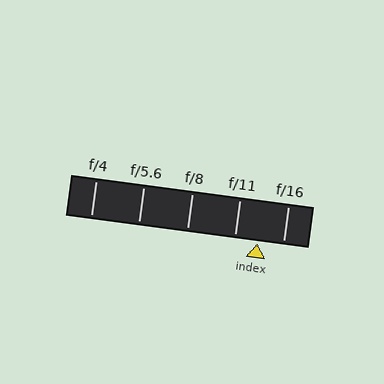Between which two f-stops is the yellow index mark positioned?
The index mark is between f/11 and f/16.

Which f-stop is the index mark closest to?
The index mark is closest to f/11.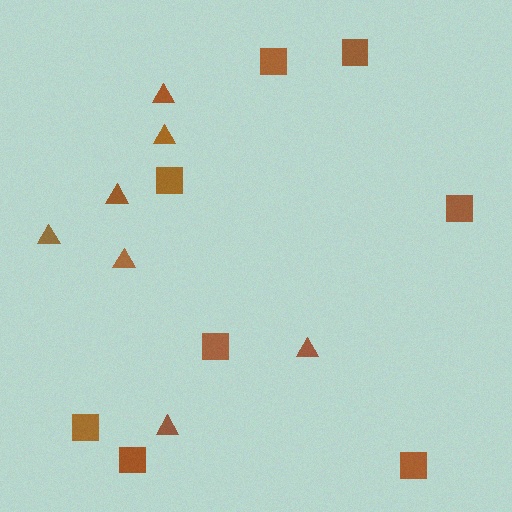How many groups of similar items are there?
There are 2 groups: one group of squares (8) and one group of triangles (7).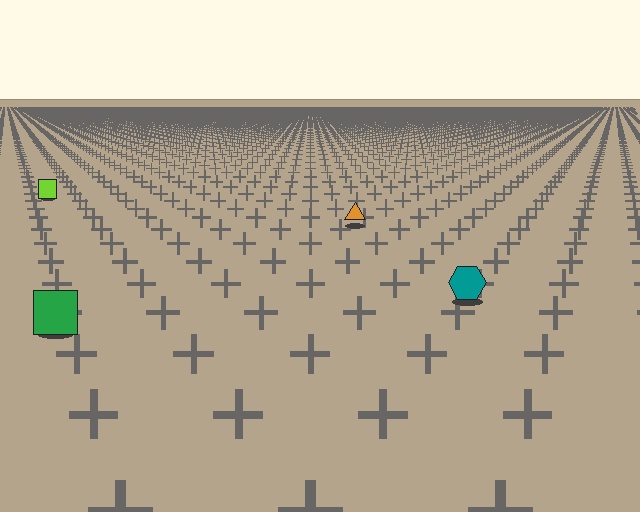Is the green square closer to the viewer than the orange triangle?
Yes. The green square is closer — you can tell from the texture gradient: the ground texture is coarser near it.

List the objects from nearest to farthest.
From nearest to farthest: the green square, the teal hexagon, the orange triangle, the lime square.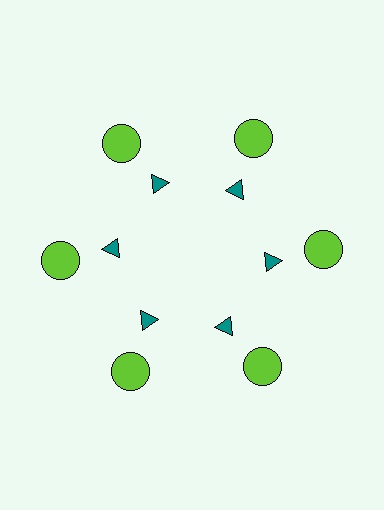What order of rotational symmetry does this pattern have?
This pattern has 6-fold rotational symmetry.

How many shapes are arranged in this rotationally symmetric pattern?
There are 12 shapes, arranged in 6 groups of 2.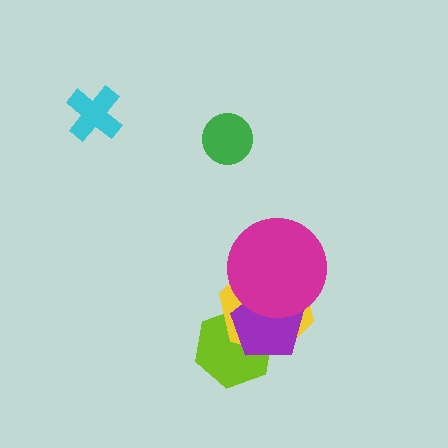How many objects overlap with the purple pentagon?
3 objects overlap with the purple pentagon.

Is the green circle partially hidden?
No, no other shape covers it.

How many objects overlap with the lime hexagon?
2 objects overlap with the lime hexagon.